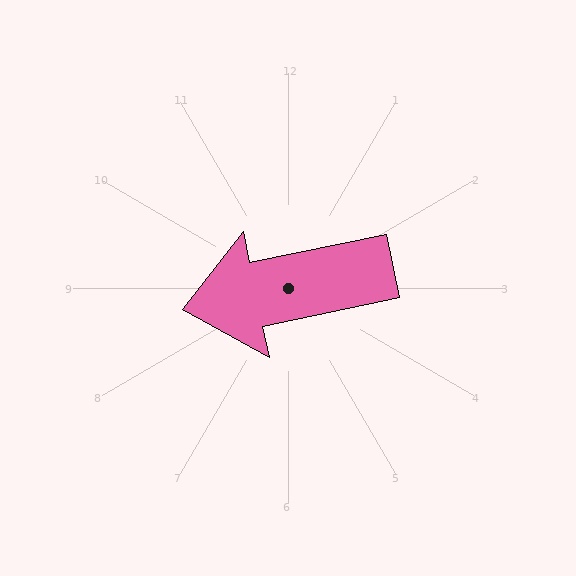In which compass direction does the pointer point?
West.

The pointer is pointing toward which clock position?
Roughly 9 o'clock.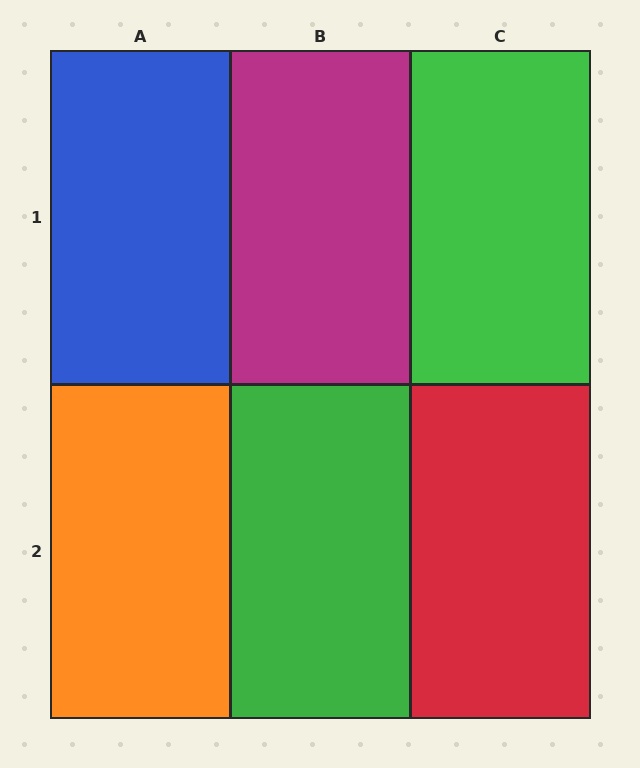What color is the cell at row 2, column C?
Red.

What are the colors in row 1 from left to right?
Blue, magenta, green.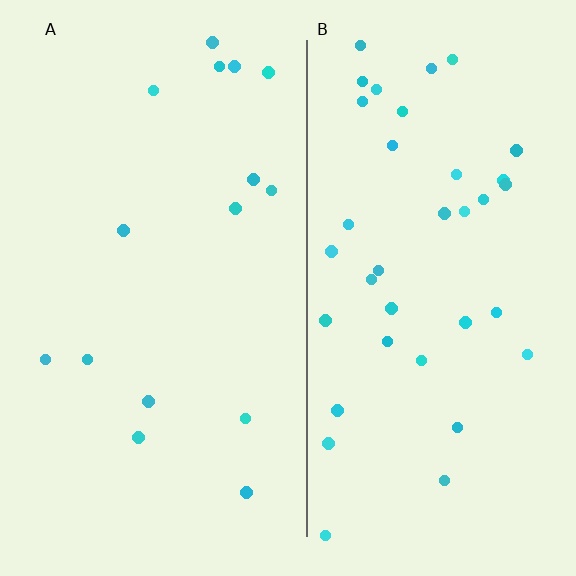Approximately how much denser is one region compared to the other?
Approximately 2.4× — region B over region A.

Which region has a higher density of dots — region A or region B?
B (the right).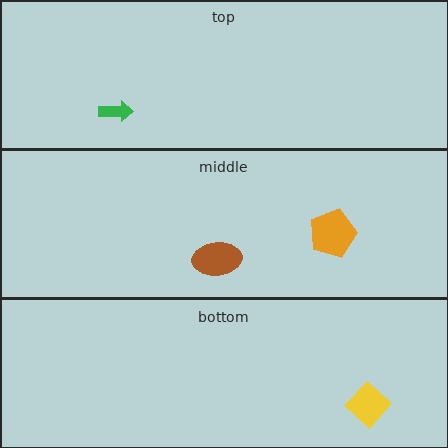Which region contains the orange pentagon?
The middle region.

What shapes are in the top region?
The green arrow.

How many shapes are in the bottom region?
1.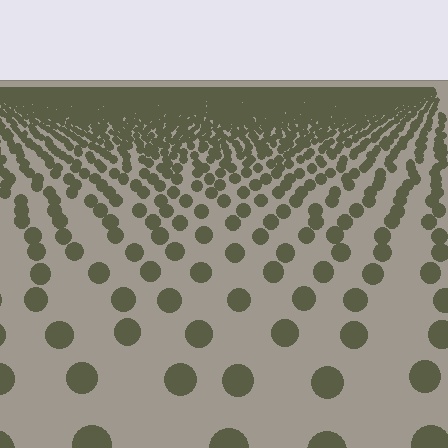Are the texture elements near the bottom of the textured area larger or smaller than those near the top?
Larger. Near the bottom, elements are closer to the viewer and appear at a bigger on-screen size.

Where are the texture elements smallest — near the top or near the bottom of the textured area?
Near the top.